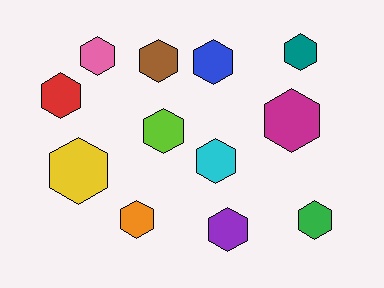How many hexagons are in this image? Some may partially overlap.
There are 12 hexagons.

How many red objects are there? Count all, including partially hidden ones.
There is 1 red object.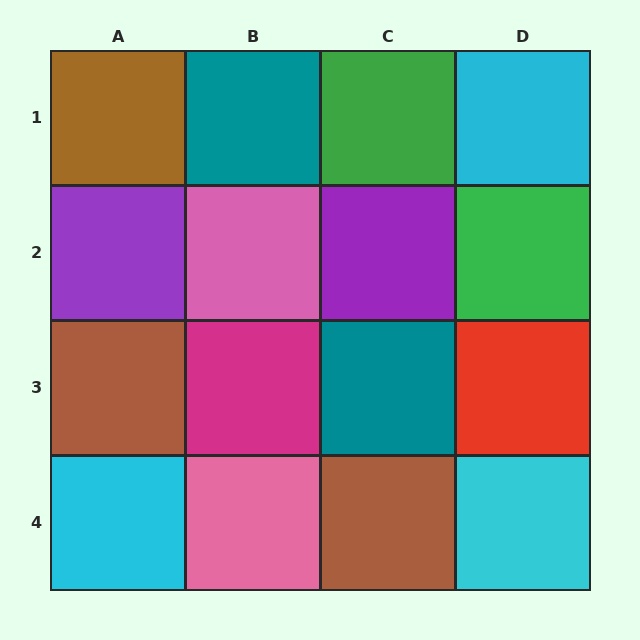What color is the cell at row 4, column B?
Pink.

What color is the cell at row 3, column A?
Brown.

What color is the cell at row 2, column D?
Green.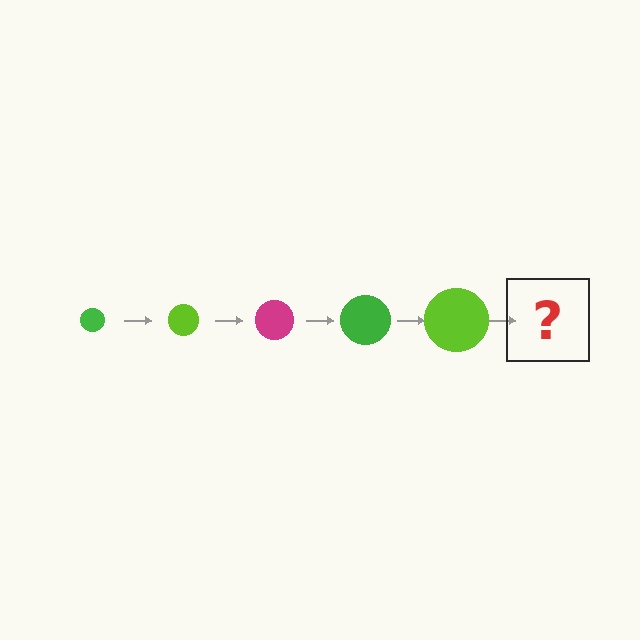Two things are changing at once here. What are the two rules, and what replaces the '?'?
The two rules are that the circle grows larger each step and the color cycles through green, lime, and magenta. The '?' should be a magenta circle, larger than the previous one.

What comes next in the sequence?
The next element should be a magenta circle, larger than the previous one.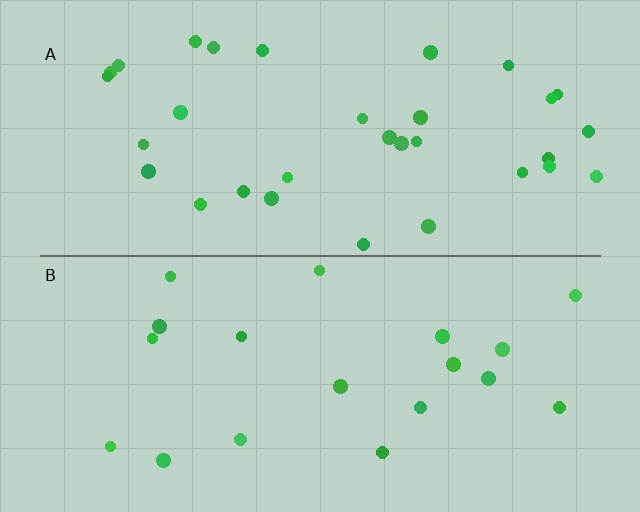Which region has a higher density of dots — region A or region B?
A (the top).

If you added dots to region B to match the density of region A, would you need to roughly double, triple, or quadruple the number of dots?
Approximately double.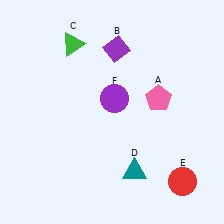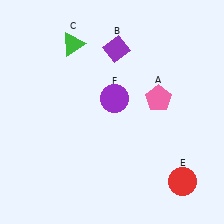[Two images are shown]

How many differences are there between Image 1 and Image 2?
There is 1 difference between the two images.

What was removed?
The teal triangle (D) was removed in Image 2.